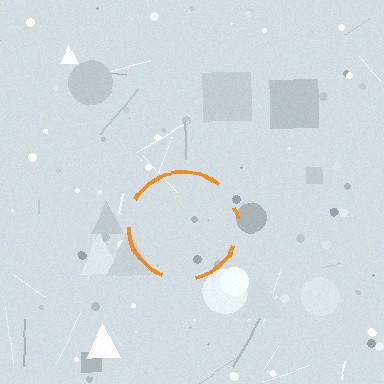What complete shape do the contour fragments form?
The contour fragments form a circle.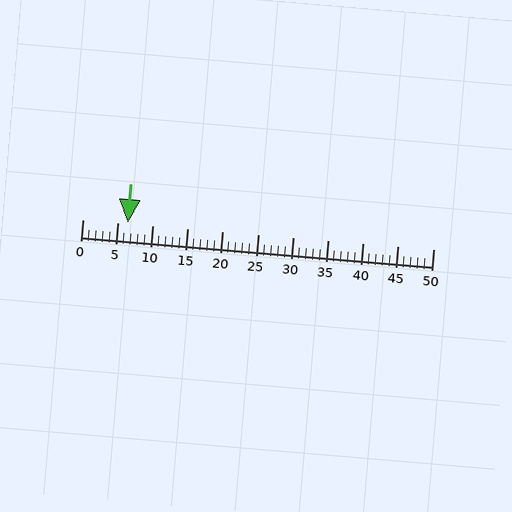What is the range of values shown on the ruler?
The ruler shows values from 0 to 50.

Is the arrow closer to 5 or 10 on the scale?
The arrow is closer to 5.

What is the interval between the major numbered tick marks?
The major tick marks are spaced 5 units apart.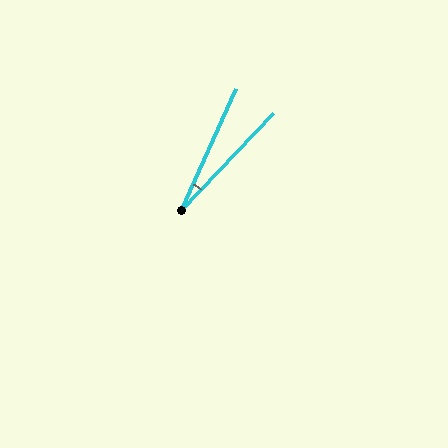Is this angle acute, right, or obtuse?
It is acute.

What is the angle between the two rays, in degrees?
Approximately 19 degrees.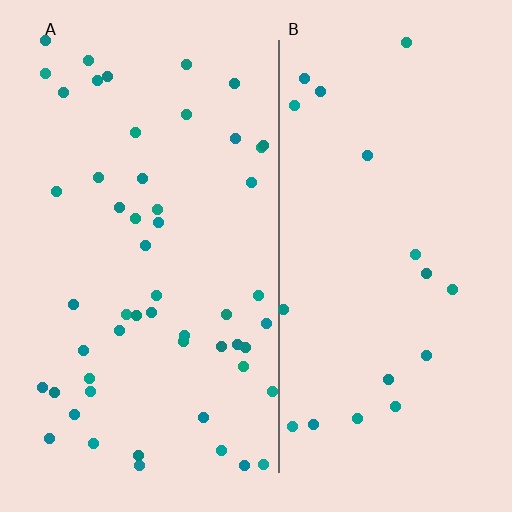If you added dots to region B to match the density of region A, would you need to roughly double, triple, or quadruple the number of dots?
Approximately triple.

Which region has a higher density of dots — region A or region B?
A (the left).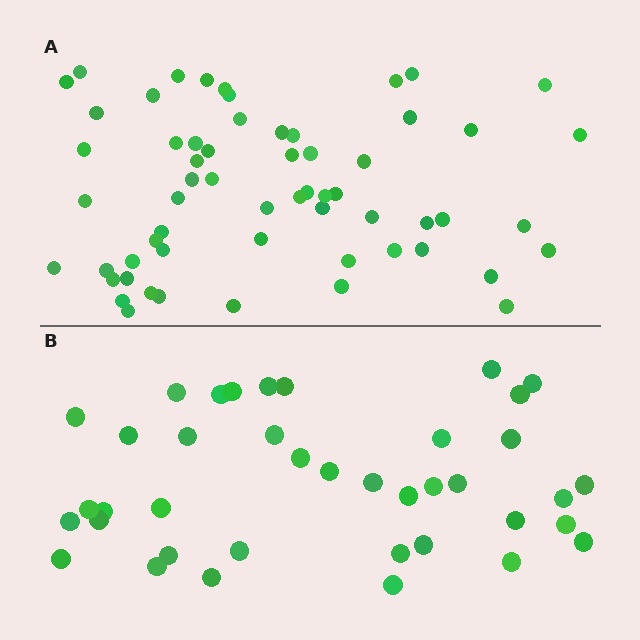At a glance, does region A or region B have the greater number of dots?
Region A (the top region) has more dots.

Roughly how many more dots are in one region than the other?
Region A has approximately 20 more dots than region B.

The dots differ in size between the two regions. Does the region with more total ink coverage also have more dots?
No. Region B has more total ink coverage because its dots are larger, but region A actually contains more individual dots. Total area can be misleading — the number of items is what matters here.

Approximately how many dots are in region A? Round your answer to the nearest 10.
About 60 dots.